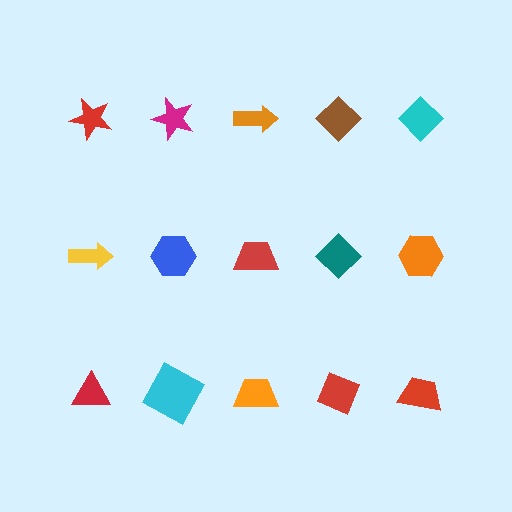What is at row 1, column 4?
A brown diamond.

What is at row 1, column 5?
A cyan diamond.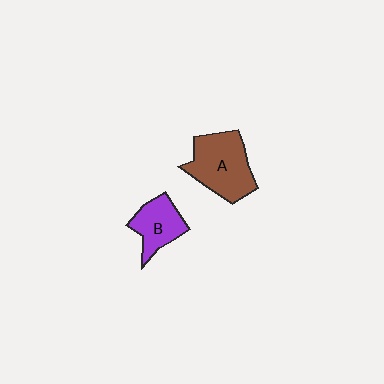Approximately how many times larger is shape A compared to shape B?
Approximately 1.6 times.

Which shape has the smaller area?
Shape B (purple).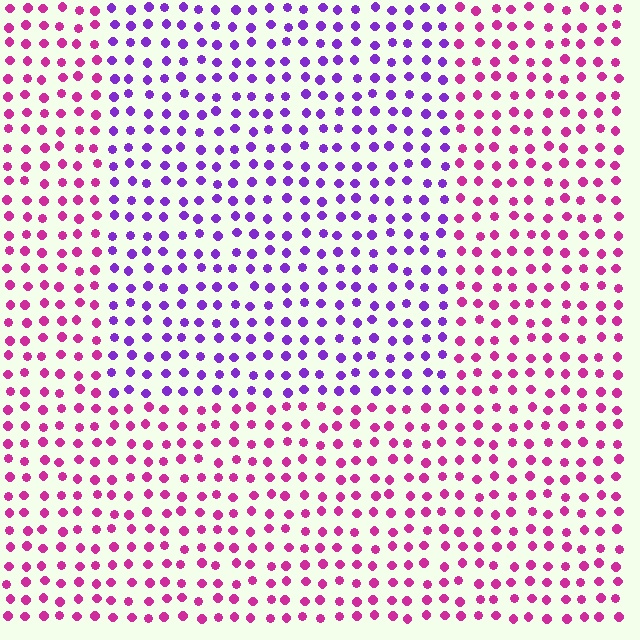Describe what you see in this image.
The image is filled with small magenta elements in a uniform arrangement. A rectangle-shaped region is visible where the elements are tinted to a slightly different hue, forming a subtle color boundary.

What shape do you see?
I see a rectangle.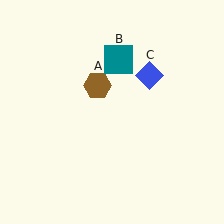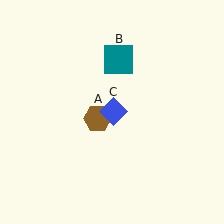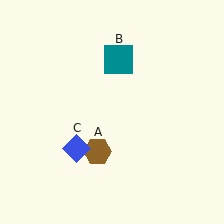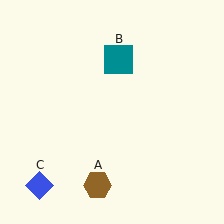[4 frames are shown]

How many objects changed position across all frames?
2 objects changed position: brown hexagon (object A), blue diamond (object C).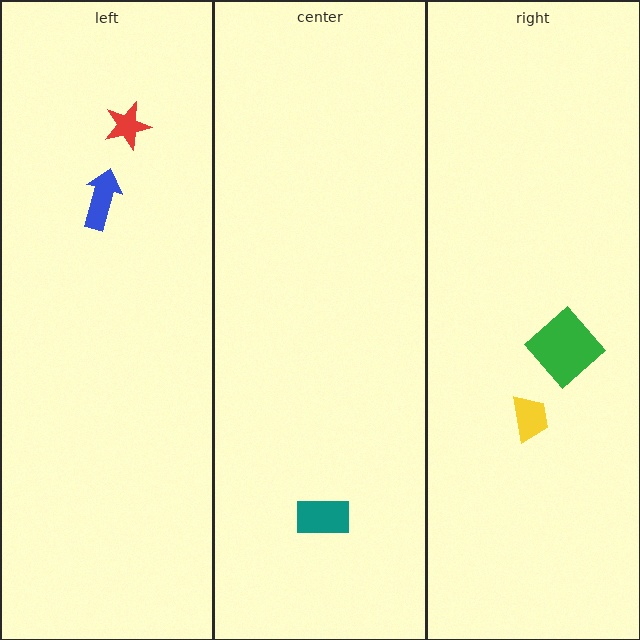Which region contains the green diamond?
The right region.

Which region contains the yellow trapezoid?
The right region.